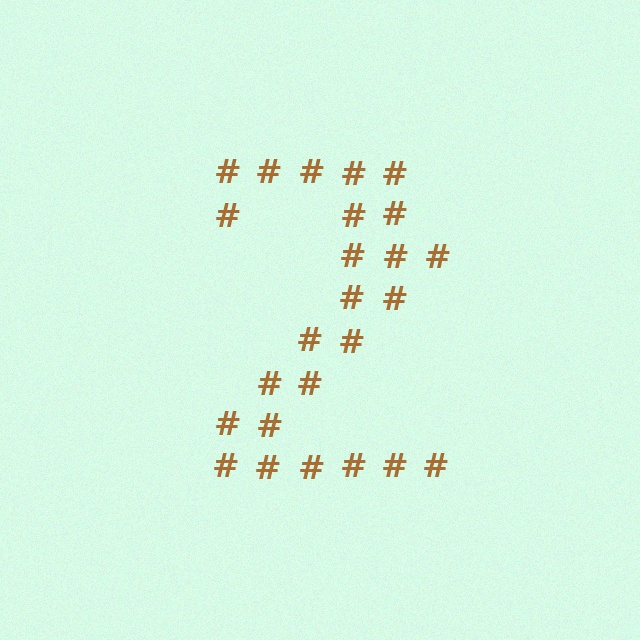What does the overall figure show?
The overall figure shows the digit 2.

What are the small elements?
The small elements are hash symbols.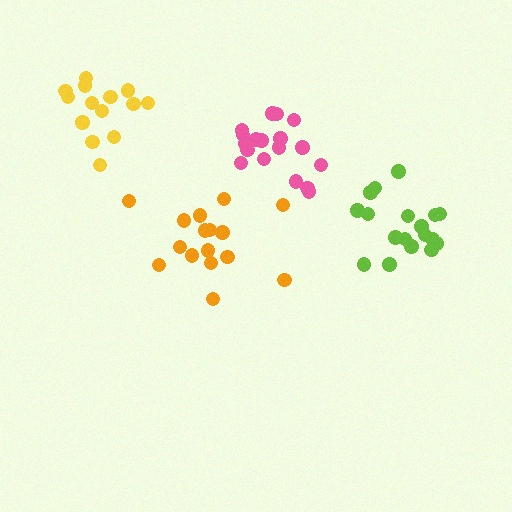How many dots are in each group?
Group 1: 19 dots, Group 2: 16 dots, Group 3: 14 dots, Group 4: 18 dots (67 total).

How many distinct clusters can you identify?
There are 4 distinct clusters.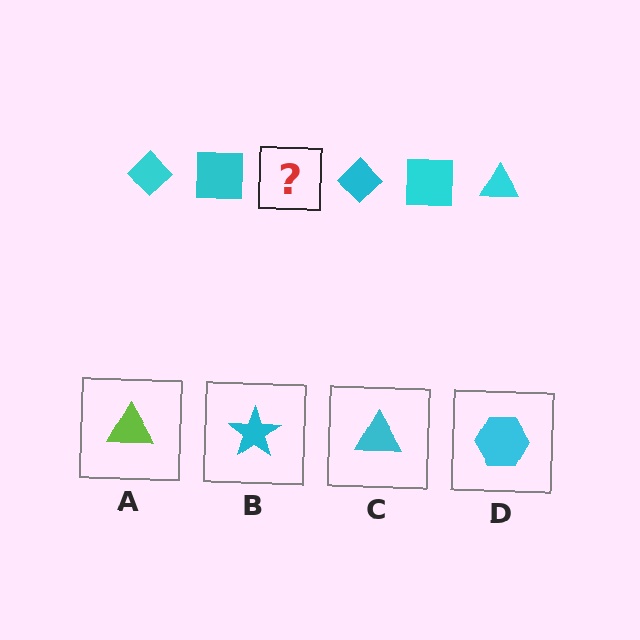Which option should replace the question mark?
Option C.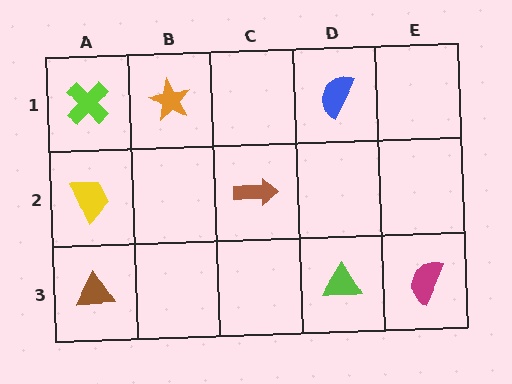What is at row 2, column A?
A yellow trapezoid.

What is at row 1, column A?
A lime cross.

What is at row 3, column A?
A brown triangle.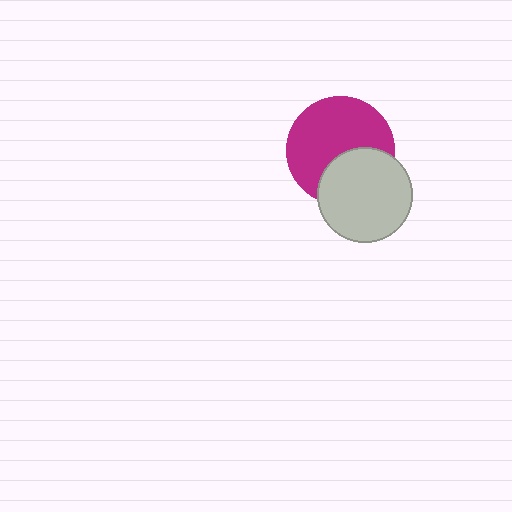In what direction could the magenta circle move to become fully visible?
The magenta circle could move up. That would shift it out from behind the light gray circle entirely.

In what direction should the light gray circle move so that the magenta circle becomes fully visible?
The light gray circle should move down. That is the shortest direction to clear the overlap and leave the magenta circle fully visible.